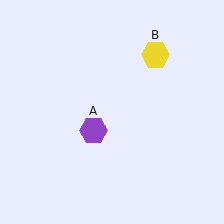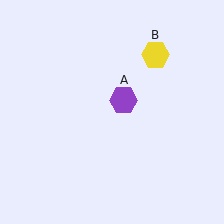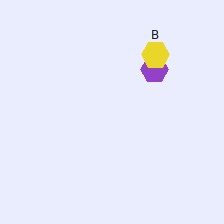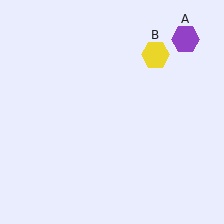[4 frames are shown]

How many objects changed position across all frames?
1 object changed position: purple hexagon (object A).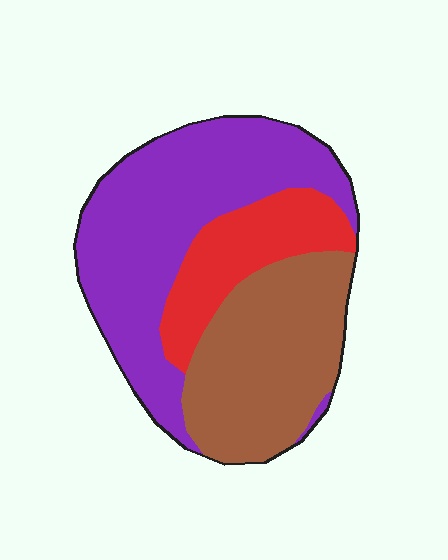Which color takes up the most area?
Purple, at roughly 45%.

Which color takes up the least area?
Red, at roughly 20%.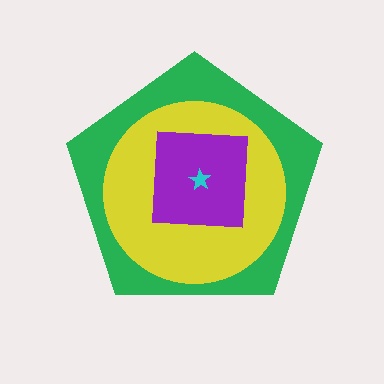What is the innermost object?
The cyan star.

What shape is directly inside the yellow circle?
The purple square.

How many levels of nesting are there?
4.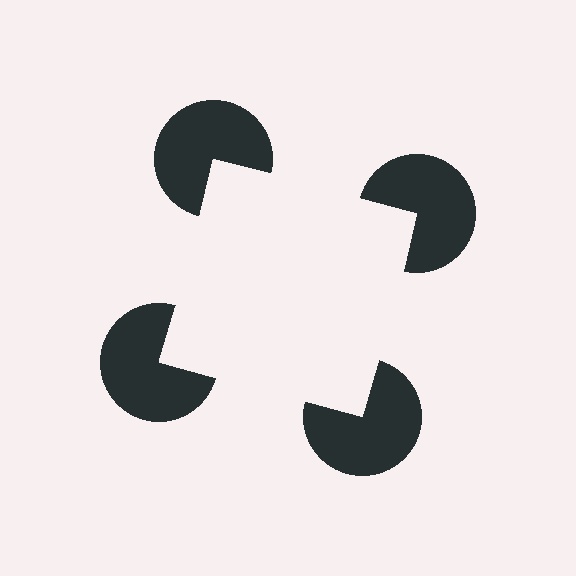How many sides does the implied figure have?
4 sides.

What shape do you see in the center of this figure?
An illusory square — its edges are inferred from the aligned wedge cuts in the pac-man discs, not physically drawn.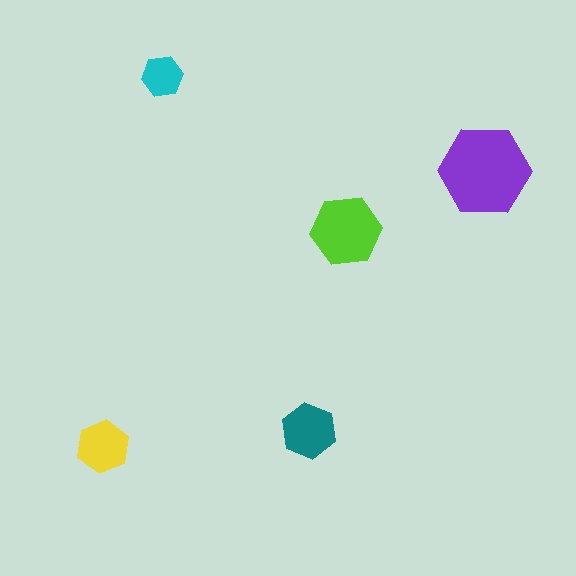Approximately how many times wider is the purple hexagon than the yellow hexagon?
About 1.5 times wider.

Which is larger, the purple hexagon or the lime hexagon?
The purple one.